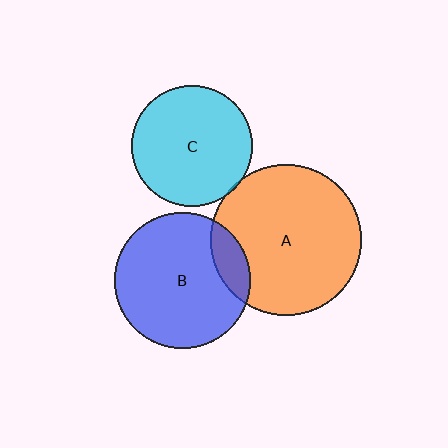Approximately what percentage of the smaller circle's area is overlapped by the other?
Approximately 15%.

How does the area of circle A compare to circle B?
Approximately 1.2 times.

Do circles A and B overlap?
Yes.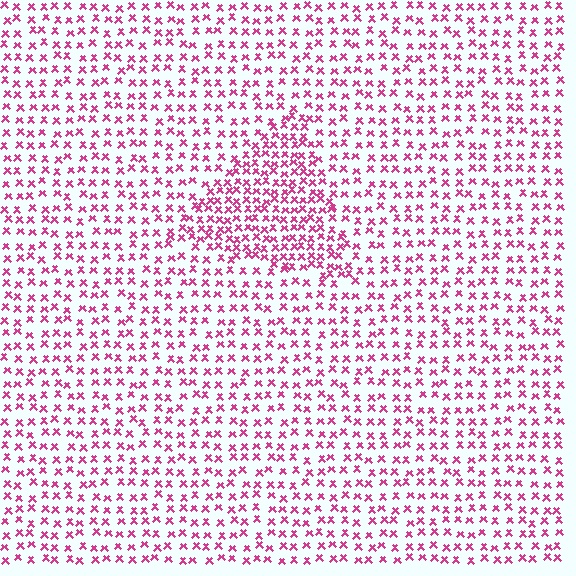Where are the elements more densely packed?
The elements are more densely packed inside the triangle boundary.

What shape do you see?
I see a triangle.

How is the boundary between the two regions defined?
The boundary is defined by a change in element density (approximately 1.8x ratio). All elements are the same color, size, and shape.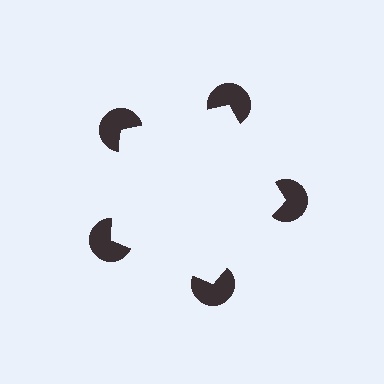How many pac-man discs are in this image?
There are 5 — one at each vertex of the illusory pentagon.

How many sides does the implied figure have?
5 sides.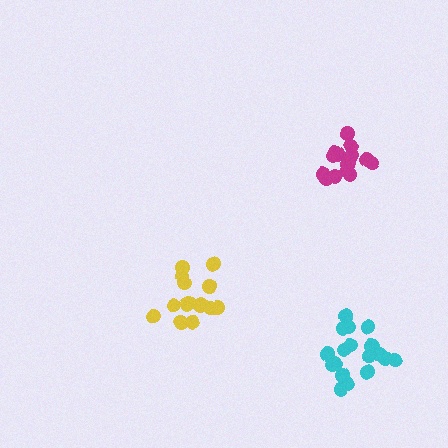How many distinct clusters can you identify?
There are 3 distinct clusters.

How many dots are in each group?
Group 1: 15 dots, Group 2: 16 dots, Group 3: 19 dots (50 total).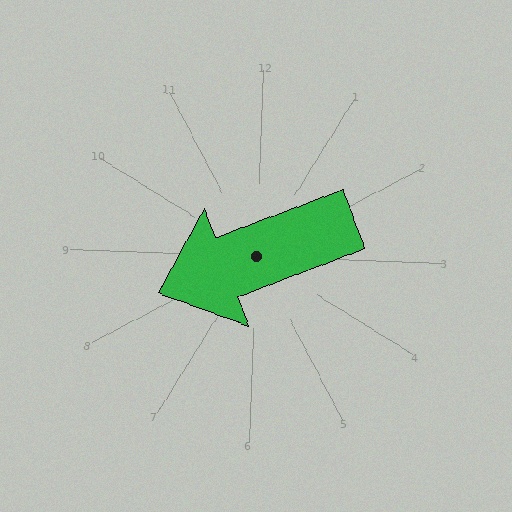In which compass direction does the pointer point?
Southwest.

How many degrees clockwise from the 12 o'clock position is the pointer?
Approximately 247 degrees.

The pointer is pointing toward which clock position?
Roughly 8 o'clock.